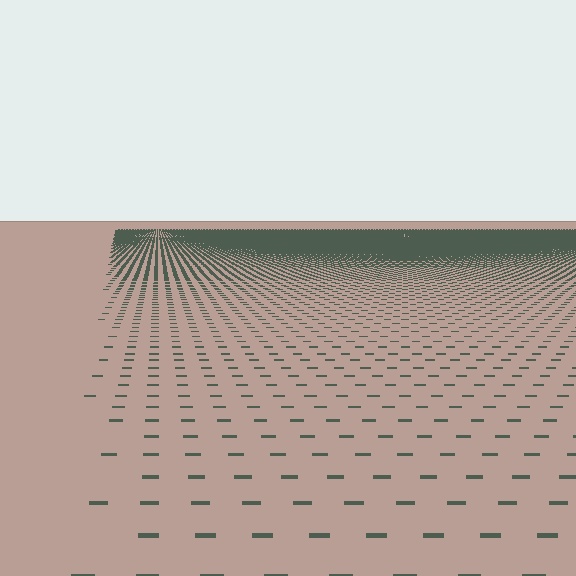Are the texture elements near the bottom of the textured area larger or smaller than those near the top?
Larger. Near the bottom, elements are closer to the viewer and appear at a bigger on-screen size.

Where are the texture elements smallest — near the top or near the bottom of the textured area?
Near the top.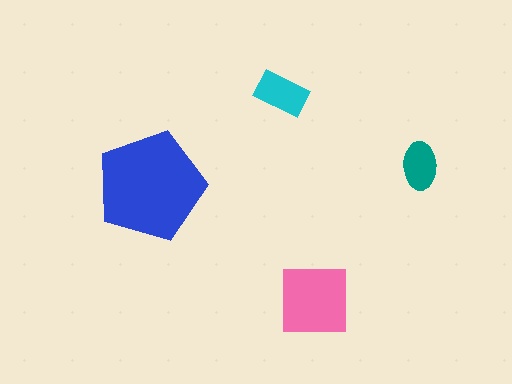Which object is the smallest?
The teal ellipse.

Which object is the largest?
The blue pentagon.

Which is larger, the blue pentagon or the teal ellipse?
The blue pentagon.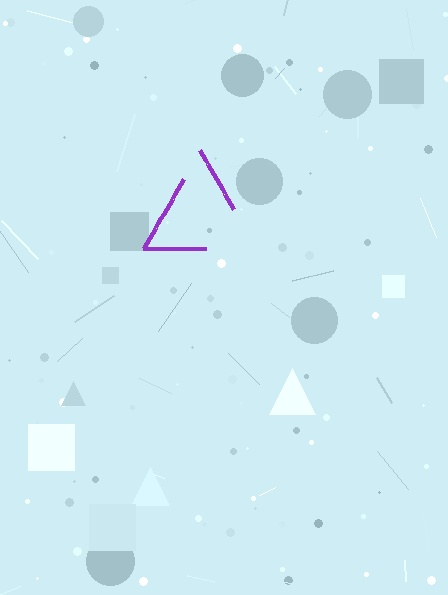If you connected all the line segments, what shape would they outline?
They would outline a triangle.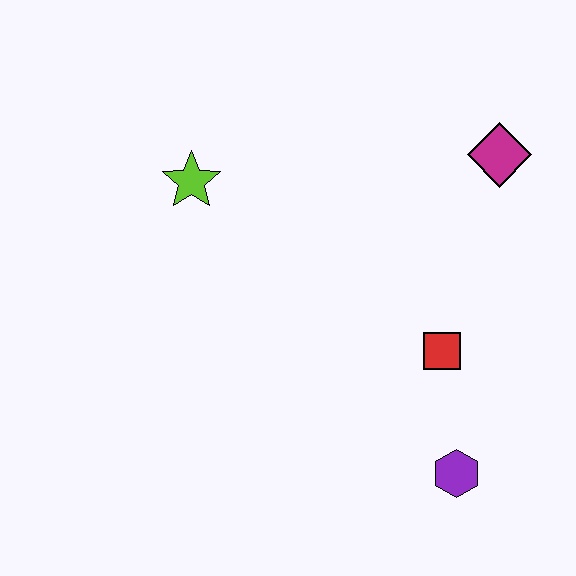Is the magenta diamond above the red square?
Yes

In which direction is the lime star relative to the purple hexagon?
The lime star is above the purple hexagon.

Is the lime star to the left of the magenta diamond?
Yes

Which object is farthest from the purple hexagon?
The lime star is farthest from the purple hexagon.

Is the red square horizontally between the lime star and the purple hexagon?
Yes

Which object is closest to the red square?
The purple hexagon is closest to the red square.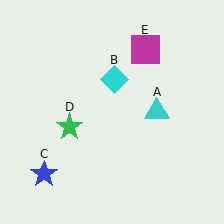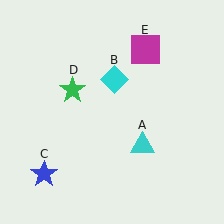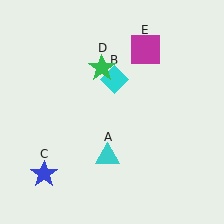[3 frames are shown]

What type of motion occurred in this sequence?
The cyan triangle (object A), green star (object D) rotated clockwise around the center of the scene.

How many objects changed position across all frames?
2 objects changed position: cyan triangle (object A), green star (object D).